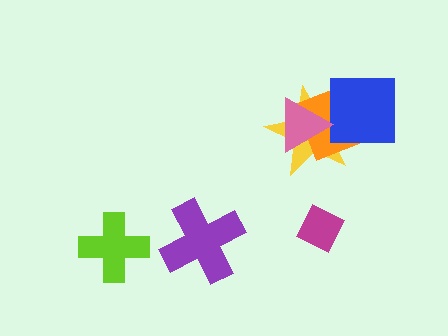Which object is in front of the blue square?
The pink triangle is in front of the blue square.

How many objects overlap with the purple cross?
0 objects overlap with the purple cross.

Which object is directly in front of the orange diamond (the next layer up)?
The blue square is directly in front of the orange diamond.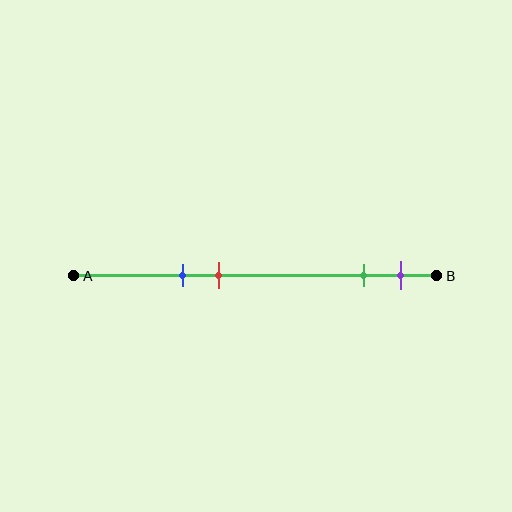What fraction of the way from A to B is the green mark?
The green mark is approximately 80% (0.8) of the way from A to B.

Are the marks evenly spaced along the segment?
No, the marks are not evenly spaced.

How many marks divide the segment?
There are 4 marks dividing the segment.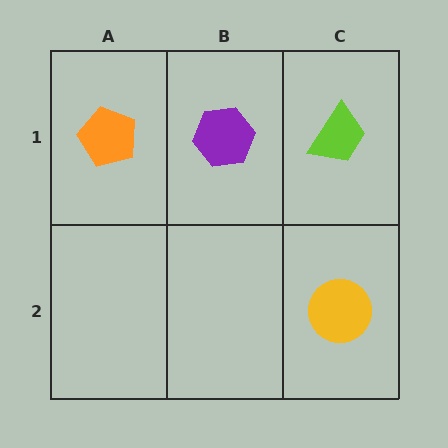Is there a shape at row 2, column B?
No, that cell is empty.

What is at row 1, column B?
A purple hexagon.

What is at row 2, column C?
A yellow circle.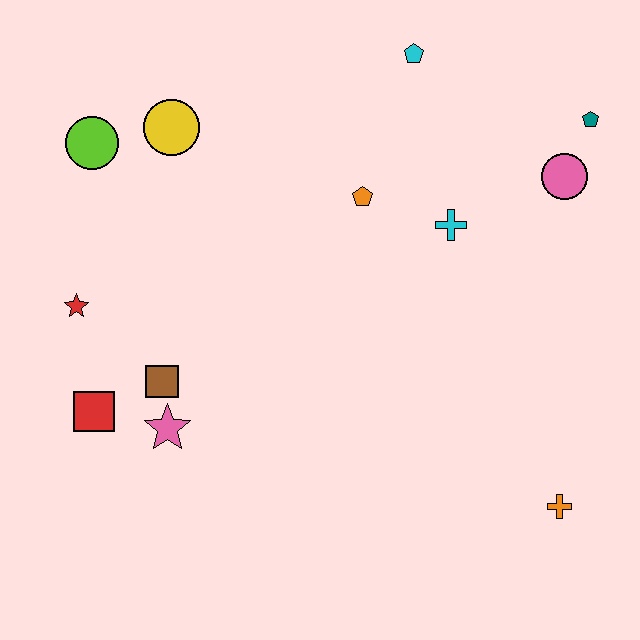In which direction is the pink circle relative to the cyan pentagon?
The pink circle is to the right of the cyan pentagon.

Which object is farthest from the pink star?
The teal pentagon is farthest from the pink star.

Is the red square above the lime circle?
No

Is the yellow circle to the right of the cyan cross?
No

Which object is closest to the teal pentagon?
The pink circle is closest to the teal pentagon.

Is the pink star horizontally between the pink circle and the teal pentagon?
No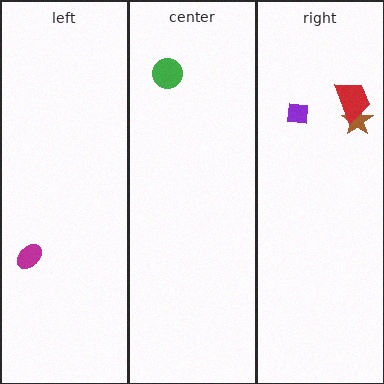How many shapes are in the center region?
1.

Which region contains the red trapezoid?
The right region.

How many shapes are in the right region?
3.